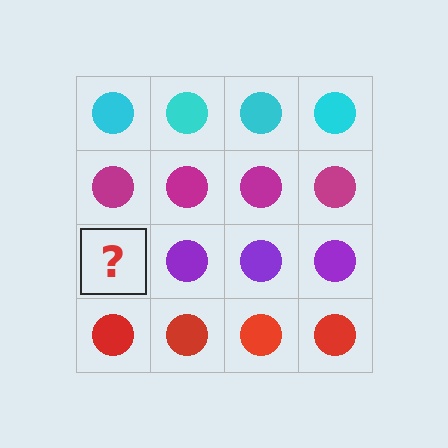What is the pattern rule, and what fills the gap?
The rule is that each row has a consistent color. The gap should be filled with a purple circle.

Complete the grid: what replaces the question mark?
The question mark should be replaced with a purple circle.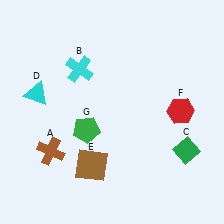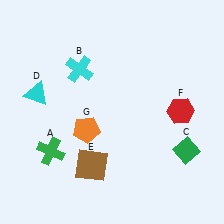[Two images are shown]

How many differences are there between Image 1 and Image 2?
There are 2 differences between the two images.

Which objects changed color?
A changed from brown to green. G changed from green to orange.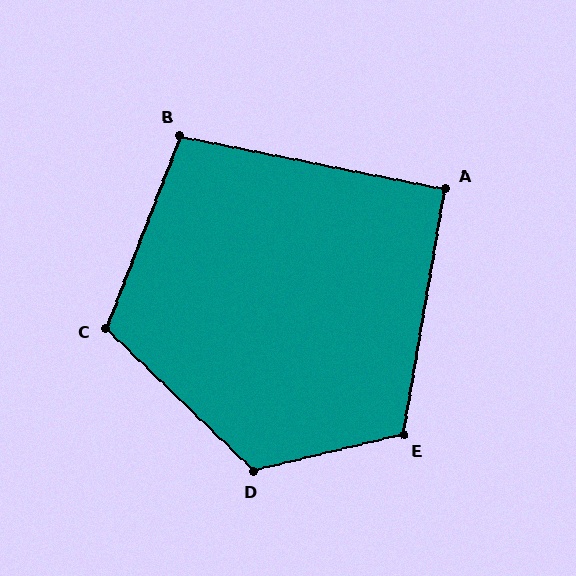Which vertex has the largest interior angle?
D, at approximately 122 degrees.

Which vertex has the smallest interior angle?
A, at approximately 91 degrees.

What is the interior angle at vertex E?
Approximately 114 degrees (obtuse).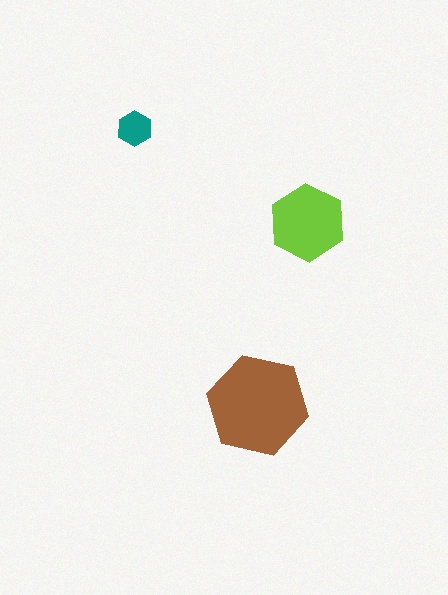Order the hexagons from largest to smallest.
the brown one, the lime one, the teal one.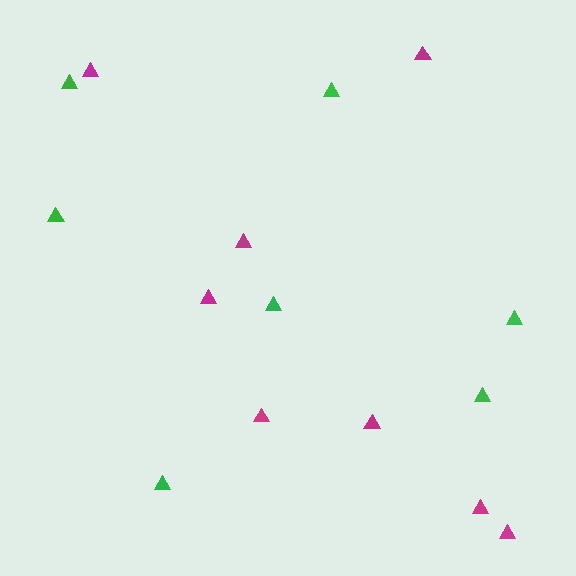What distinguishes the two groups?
There are 2 groups: one group of green triangles (7) and one group of magenta triangles (8).